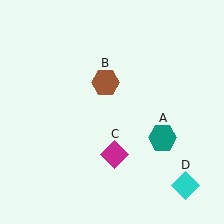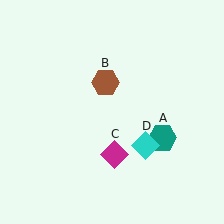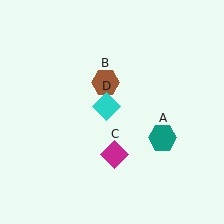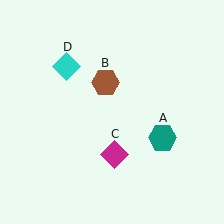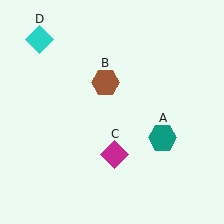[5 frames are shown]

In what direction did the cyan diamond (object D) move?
The cyan diamond (object D) moved up and to the left.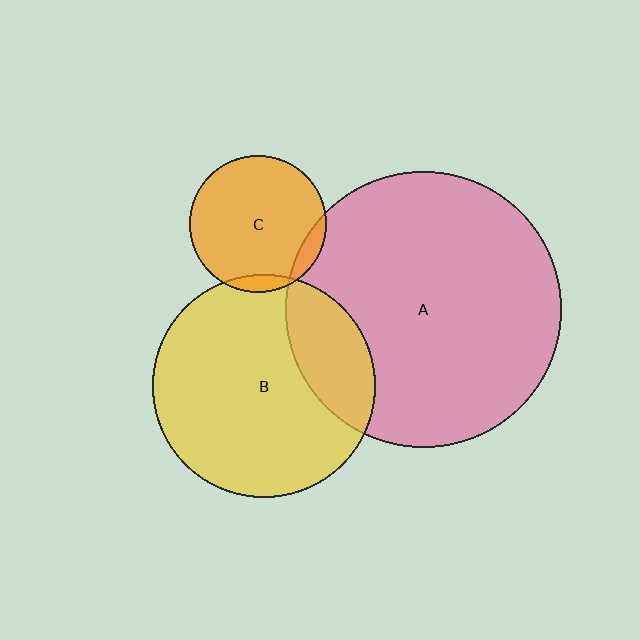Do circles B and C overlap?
Yes.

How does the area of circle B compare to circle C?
Approximately 2.7 times.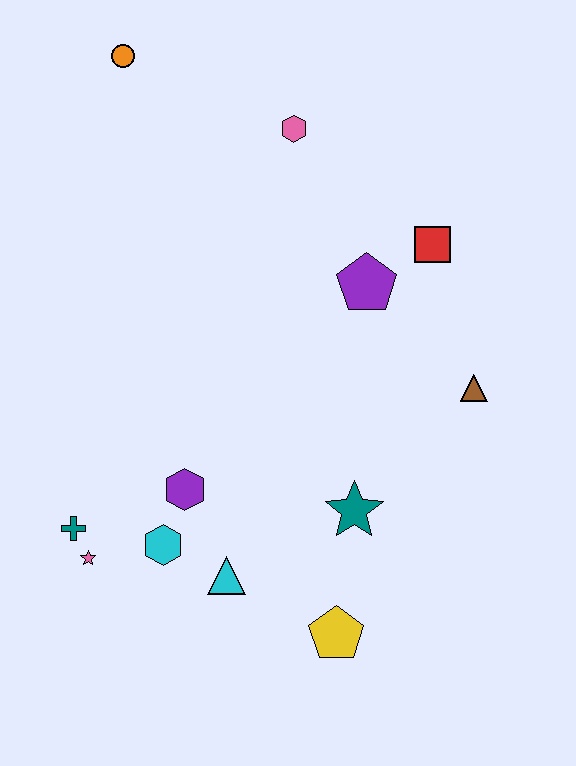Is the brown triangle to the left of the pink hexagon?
No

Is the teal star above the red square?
No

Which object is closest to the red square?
The purple pentagon is closest to the red square.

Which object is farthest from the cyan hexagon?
The orange circle is farthest from the cyan hexagon.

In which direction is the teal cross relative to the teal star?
The teal cross is to the left of the teal star.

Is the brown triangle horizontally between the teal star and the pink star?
No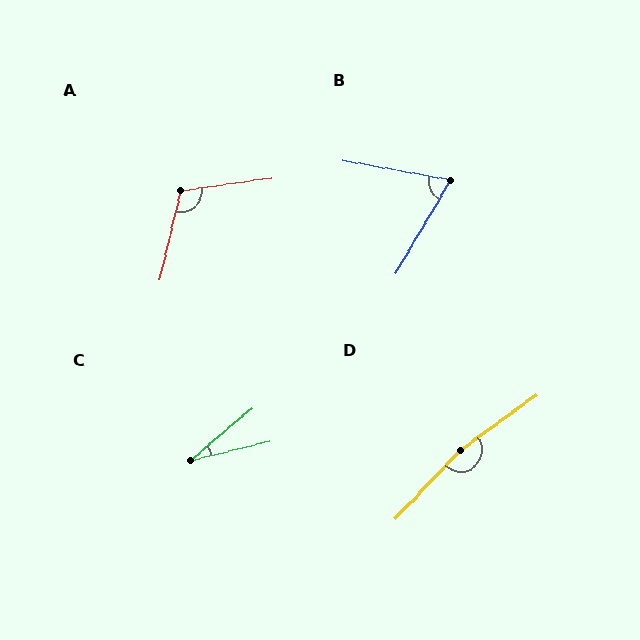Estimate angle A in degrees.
Approximately 112 degrees.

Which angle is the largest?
D, at approximately 169 degrees.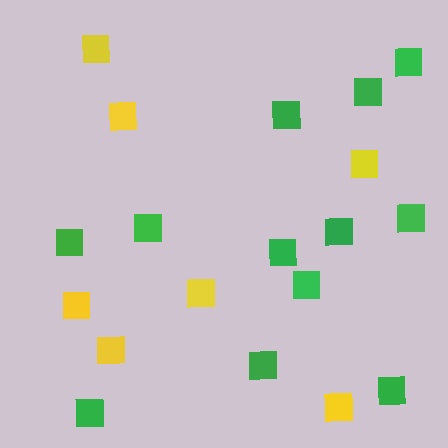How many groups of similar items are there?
There are 2 groups: one group of yellow squares (7) and one group of green squares (12).